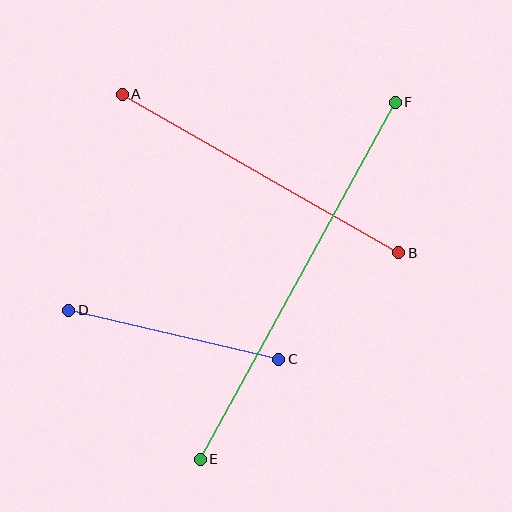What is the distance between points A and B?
The distance is approximately 319 pixels.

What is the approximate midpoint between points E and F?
The midpoint is at approximately (298, 281) pixels.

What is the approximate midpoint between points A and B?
The midpoint is at approximately (261, 173) pixels.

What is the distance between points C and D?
The distance is approximately 215 pixels.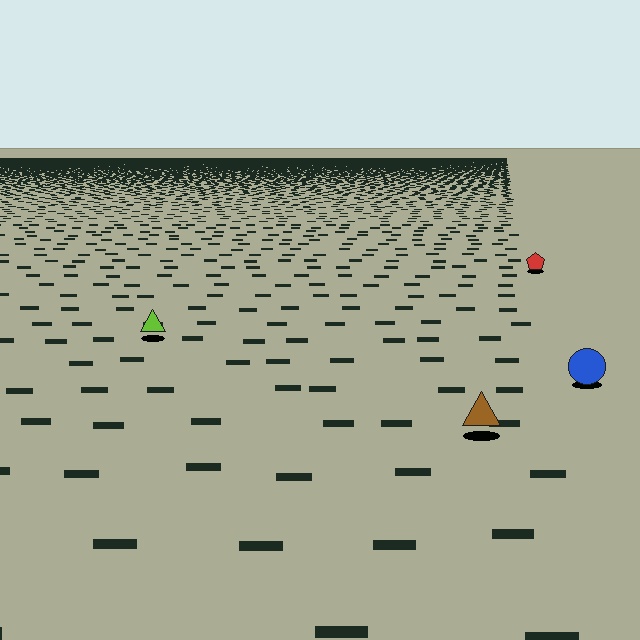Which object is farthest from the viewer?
The red pentagon is farthest from the viewer. It appears smaller and the ground texture around it is denser.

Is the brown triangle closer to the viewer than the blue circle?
Yes. The brown triangle is closer — you can tell from the texture gradient: the ground texture is coarser near it.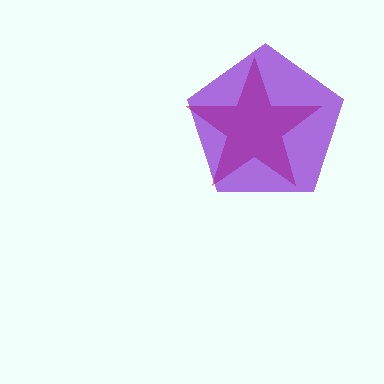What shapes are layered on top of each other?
The layered shapes are: a red star, a purple pentagon.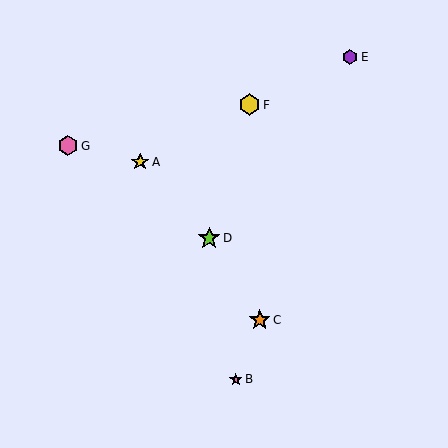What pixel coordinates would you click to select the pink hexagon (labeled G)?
Click at (68, 146) to select the pink hexagon G.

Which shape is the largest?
The lime star (labeled D) is the largest.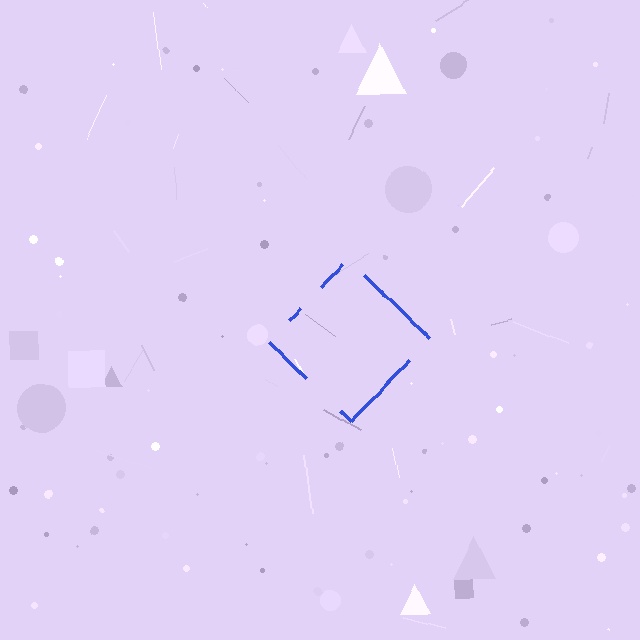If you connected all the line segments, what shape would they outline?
They would outline a diamond.